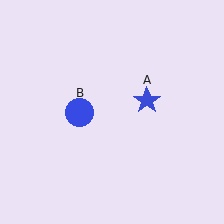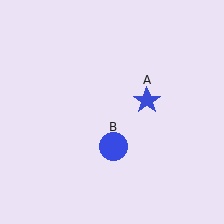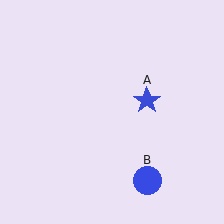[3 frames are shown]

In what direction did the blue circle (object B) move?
The blue circle (object B) moved down and to the right.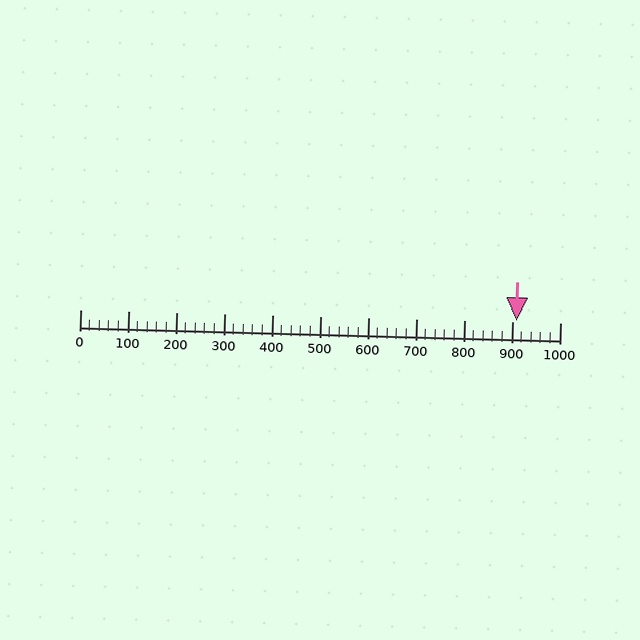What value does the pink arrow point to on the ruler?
The pink arrow points to approximately 908.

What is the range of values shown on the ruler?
The ruler shows values from 0 to 1000.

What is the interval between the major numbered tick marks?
The major tick marks are spaced 100 units apart.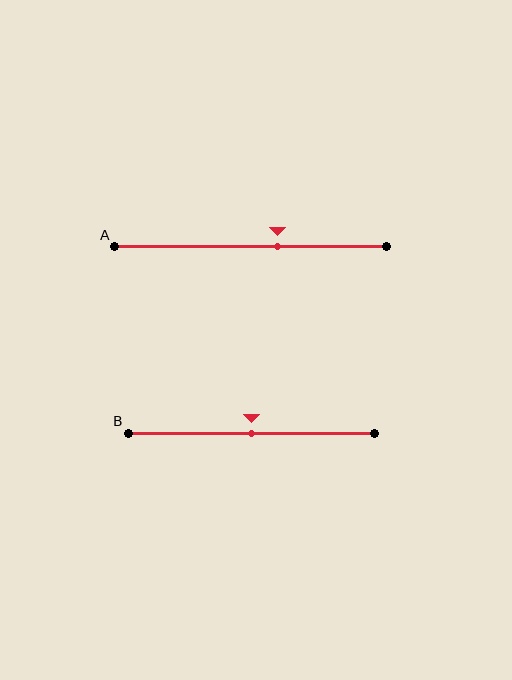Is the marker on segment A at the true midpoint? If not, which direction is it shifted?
No, the marker on segment A is shifted to the right by about 10% of the segment length.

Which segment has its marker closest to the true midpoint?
Segment B has its marker closest to the true midpoint.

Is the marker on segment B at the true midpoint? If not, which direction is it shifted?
Yes, the marker on segment B is at the true midpoint.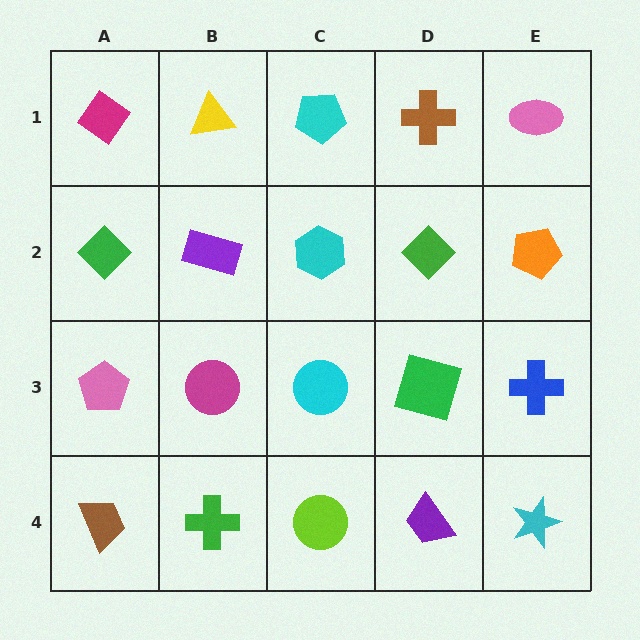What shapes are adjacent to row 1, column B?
A purple rectangle (row 2, column B), a magenta diamond (row 1, column A), a cyan pentagon (row 1, column C).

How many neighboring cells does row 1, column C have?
3.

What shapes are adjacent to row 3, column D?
A green diamond (row 2, column D), a purple trapezoid (row 4, column D), a cyan circle (row 3, column C), a blue cross (row 3, column E).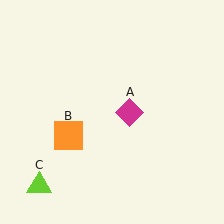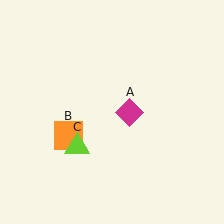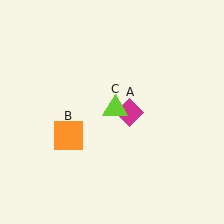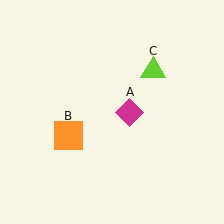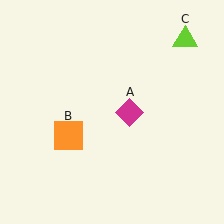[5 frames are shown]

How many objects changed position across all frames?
1 object changed position: lime triangle (object C).